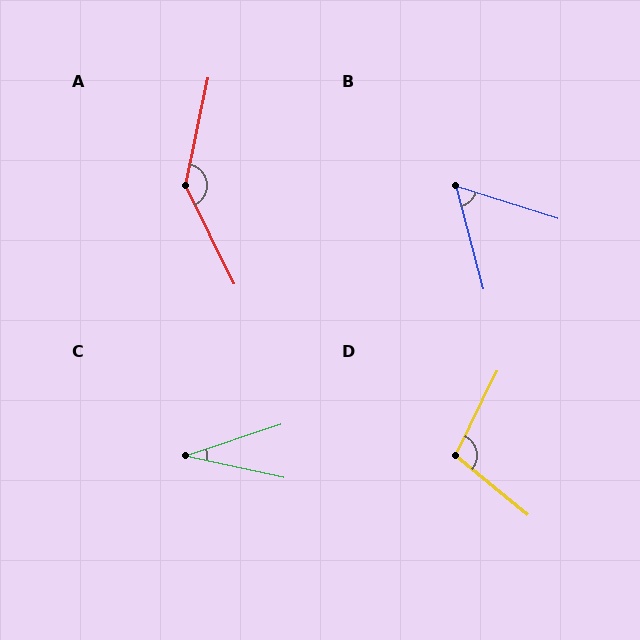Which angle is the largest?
A, at approximately 142 degrees.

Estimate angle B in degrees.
Approximately 58 degrees.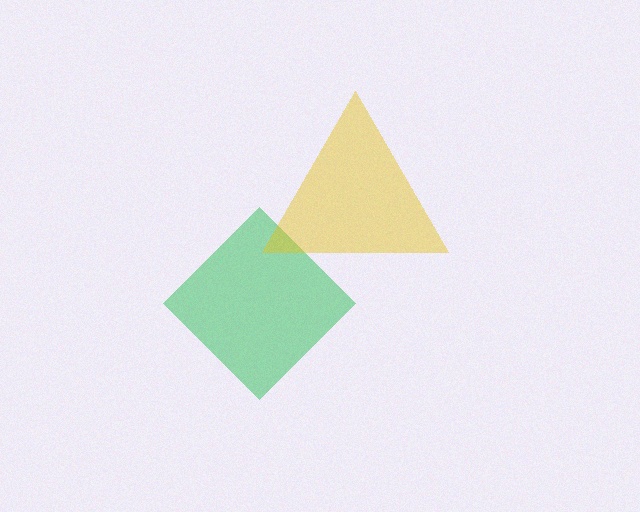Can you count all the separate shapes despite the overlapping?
Yes, there are 2 separate shapes.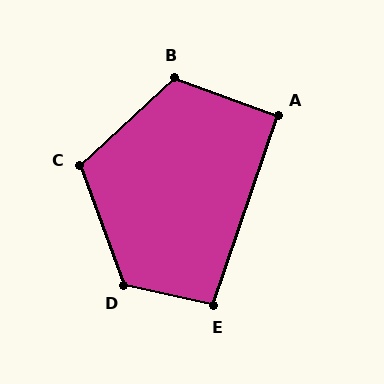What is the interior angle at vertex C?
Approximately 112 degrees (obtuse).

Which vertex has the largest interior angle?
D, at approximately 123 degrees.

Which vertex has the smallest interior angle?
A, at approximately 91 degrees.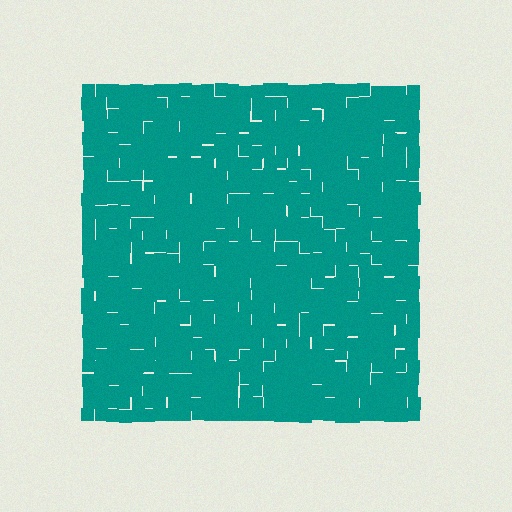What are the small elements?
The small elements are squares.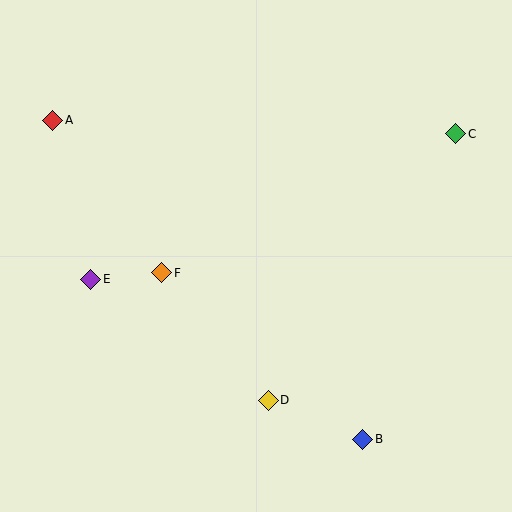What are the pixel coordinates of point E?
Point E is at (91, 279).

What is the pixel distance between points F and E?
The distance between F and E is 71 pixels.